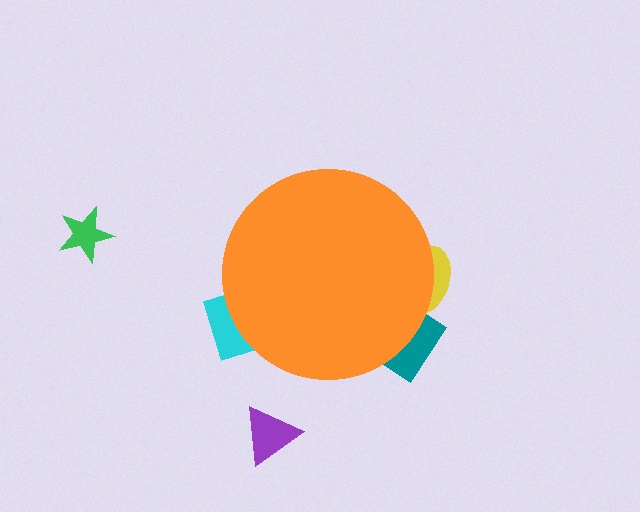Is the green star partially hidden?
No, the green star is fully visible.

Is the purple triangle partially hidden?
No, the purple triangle is fully visible.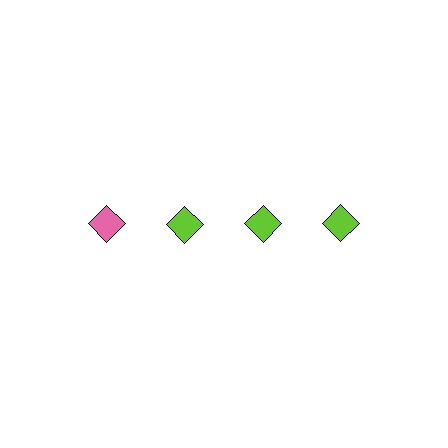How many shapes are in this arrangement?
There are 4 shapes arranged in a grid pattern.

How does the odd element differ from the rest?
It has a different color: pink instead of lime.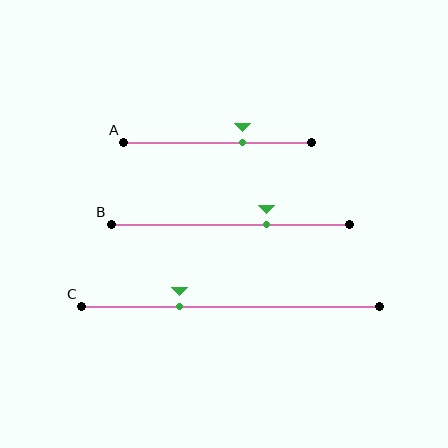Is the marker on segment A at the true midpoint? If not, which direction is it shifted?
No, the marker on segment A is shifted to the right by about 13% of the segment length.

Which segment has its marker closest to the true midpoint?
Segment A has its marker closest to the true midpoint.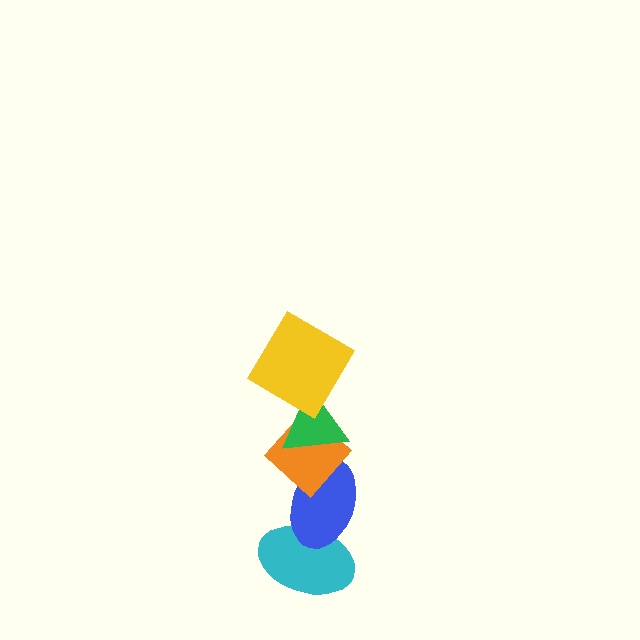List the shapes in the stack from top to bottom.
From top to bottom: the yellow diamond, the green triangle, the orange diamond, the blue ellipse, the cyan ellipse.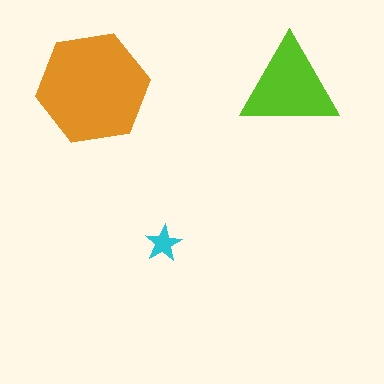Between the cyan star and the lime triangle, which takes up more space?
The lime triangle.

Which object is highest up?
The lime triangle is topmost.